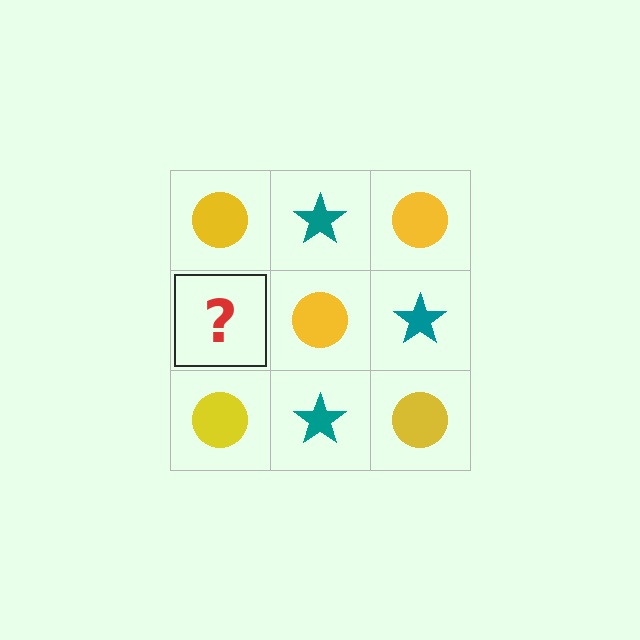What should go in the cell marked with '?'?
The missing cell should contain a teal star.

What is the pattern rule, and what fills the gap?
The rule is that it alternates yellow circle and teal star in a checkerboard pattern. The gap should be filled with a teal star.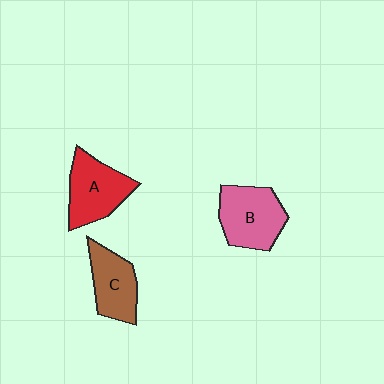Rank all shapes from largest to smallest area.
From largest to smallest: B (pink), A (red), C (brown).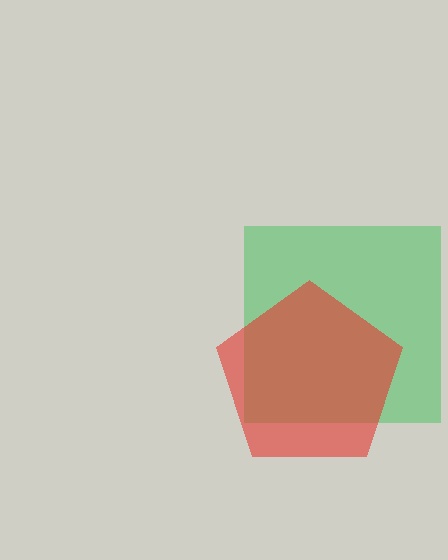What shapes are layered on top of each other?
The layered shapes are: a green square, a red pentagon.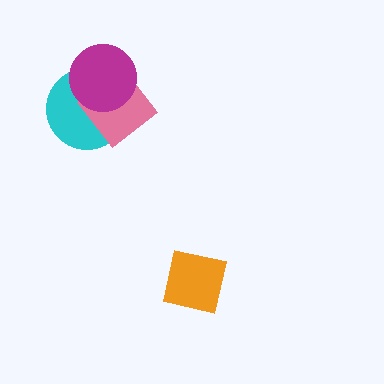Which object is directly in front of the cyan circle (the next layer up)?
The pink diamond is directly in front of the cyan circle.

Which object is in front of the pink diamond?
The magenta circle is in front of the pink diamond.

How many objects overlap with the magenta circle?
2 objects overlap with the magenta circle.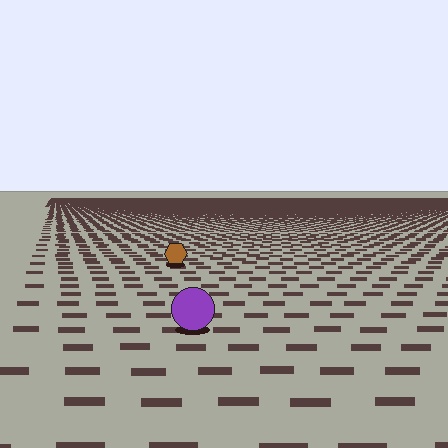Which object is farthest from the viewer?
The brown hexagon is farthest from the viewer. It appears smaller and the ground texture around it is denser.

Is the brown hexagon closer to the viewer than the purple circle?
No. The purple circle is closer — you can tell from the texture gradient: the ground texture is coarser near it.